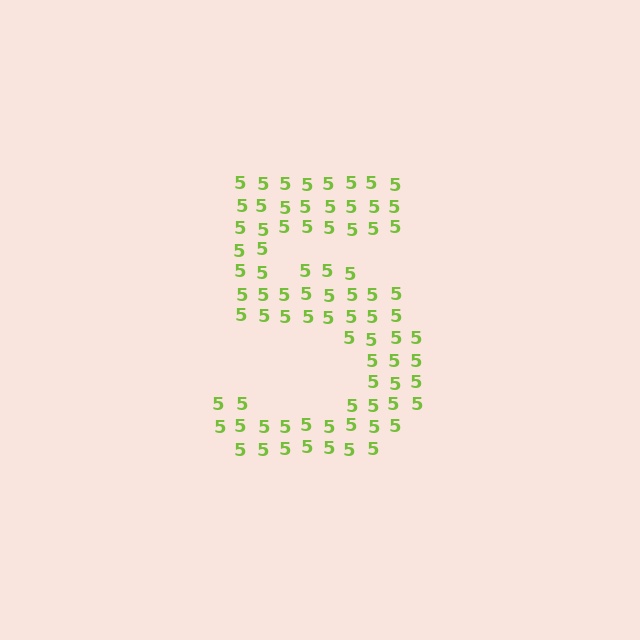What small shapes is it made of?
It is made of small digit 5's.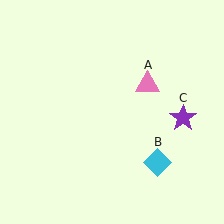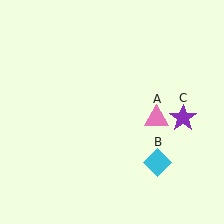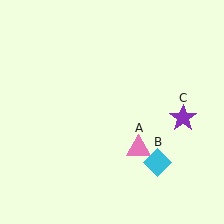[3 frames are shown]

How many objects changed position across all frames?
1 object changed position: pink triangle (object A).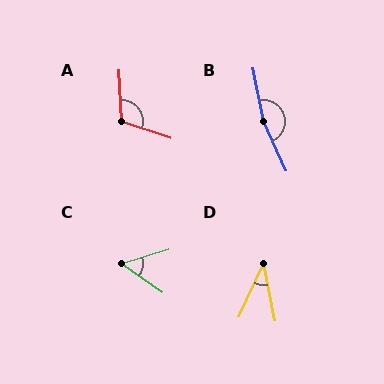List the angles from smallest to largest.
D (36°), C (53°), A (112°), B (167°).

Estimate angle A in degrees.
Approximately 112 degrees.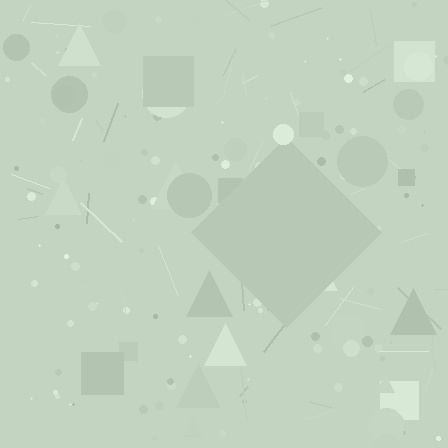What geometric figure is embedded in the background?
A diamond is embedded in the background.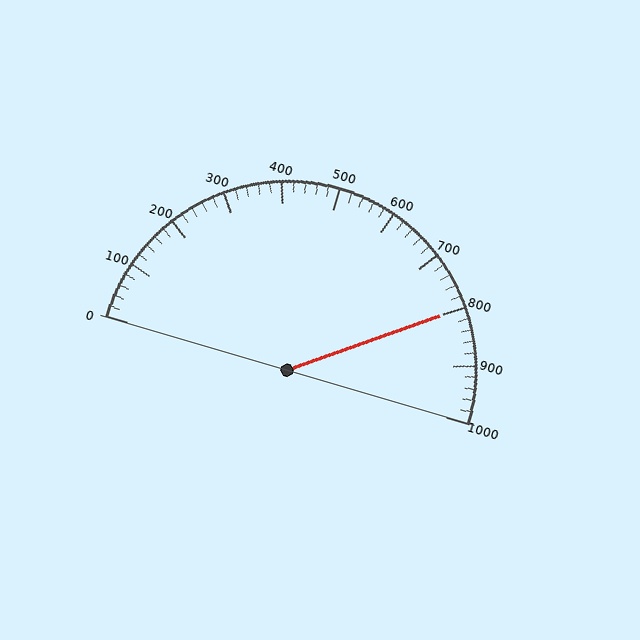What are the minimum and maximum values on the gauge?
The gauge ranges from 0 to 1000.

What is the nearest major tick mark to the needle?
The nearest major tick mark is 800.